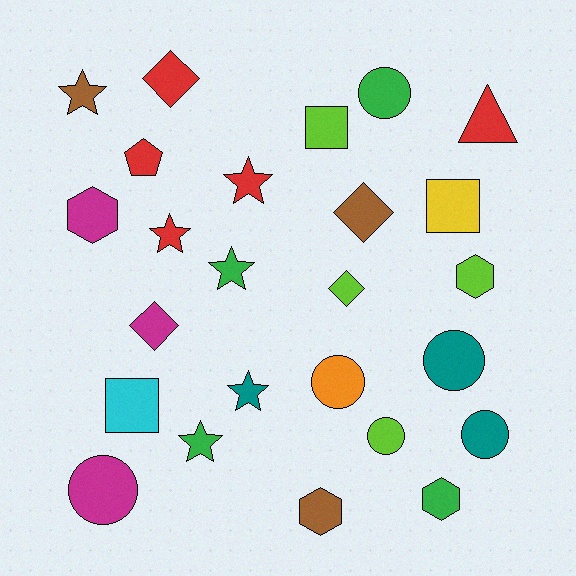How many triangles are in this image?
There is 1 triangle.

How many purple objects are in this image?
There are no purple objects.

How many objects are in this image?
There are 25 objects.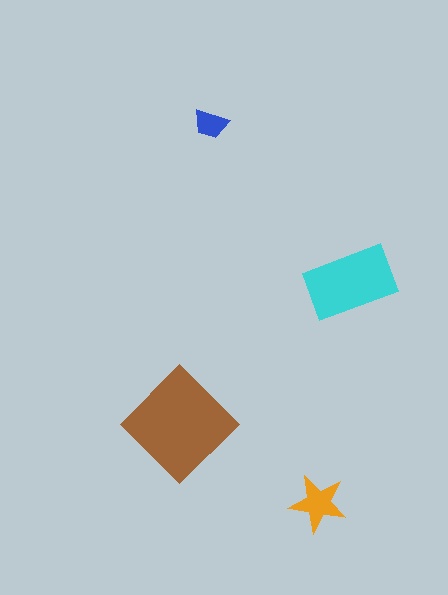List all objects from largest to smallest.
The brown diamond, the cyan rectangle, the orange star, the blue trapezoid.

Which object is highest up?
The blue trapezoid is topmost.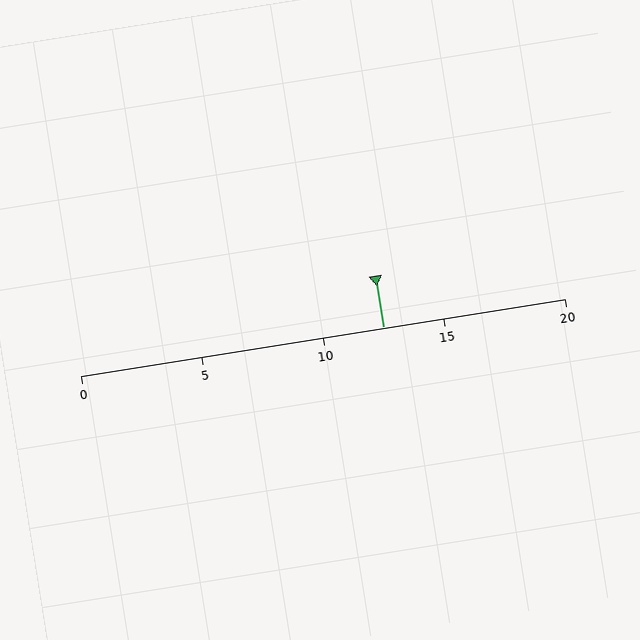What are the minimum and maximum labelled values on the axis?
The axis runs from 0 to 20.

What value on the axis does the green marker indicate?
The marker indicates approximately 12.5.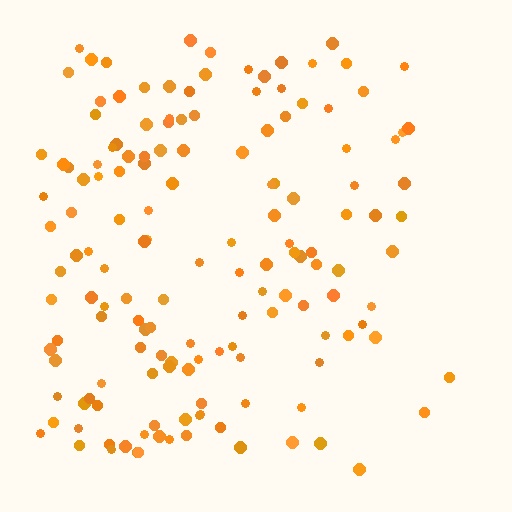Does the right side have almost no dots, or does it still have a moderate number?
Still a moderate number, just noticeably fewer than the left.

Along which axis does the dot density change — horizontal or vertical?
Horizontal.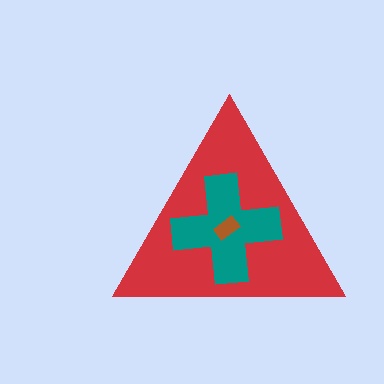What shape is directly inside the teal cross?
The brown rectangle.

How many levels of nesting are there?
3.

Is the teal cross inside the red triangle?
Yes.